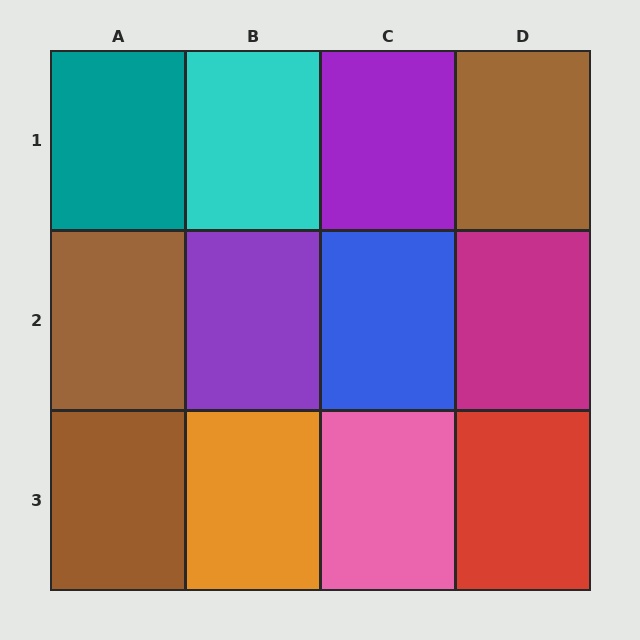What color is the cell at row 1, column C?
Purple.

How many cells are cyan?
1 cell is cyan.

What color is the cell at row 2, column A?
Brown.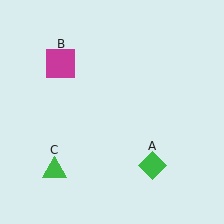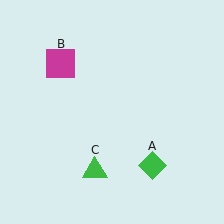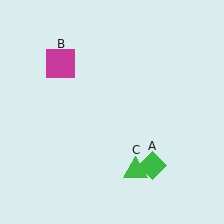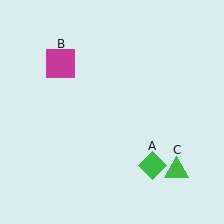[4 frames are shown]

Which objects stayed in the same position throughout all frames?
Green diamond (object A) and magenta square (object B) remained stationary.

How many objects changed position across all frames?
1 object changed position: green triangle (object C).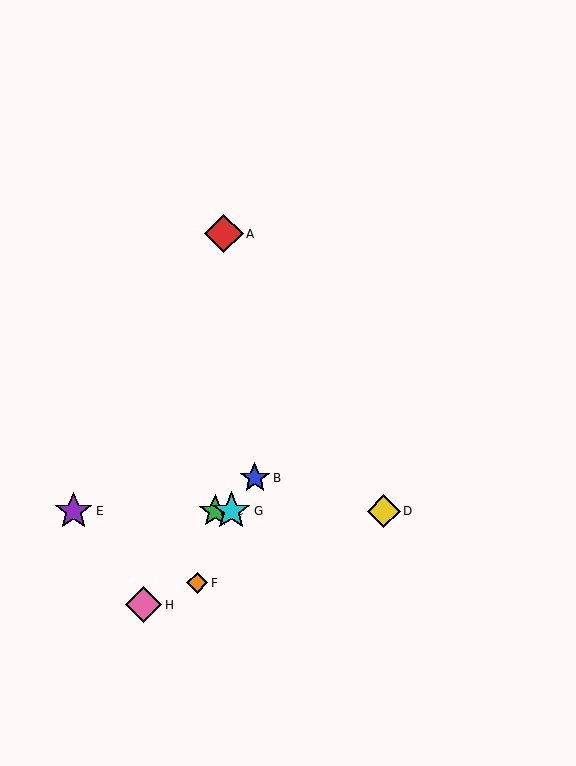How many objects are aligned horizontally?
4 objects (C, D, E, G) are aligned horizontally.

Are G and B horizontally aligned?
No, G is at y≈511 and B is at y≈478.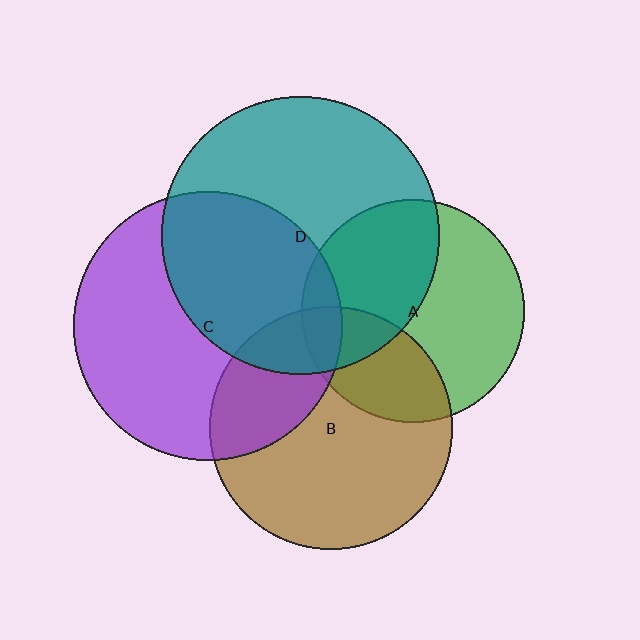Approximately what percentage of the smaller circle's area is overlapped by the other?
Approximately 45%.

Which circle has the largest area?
Circle D (teal).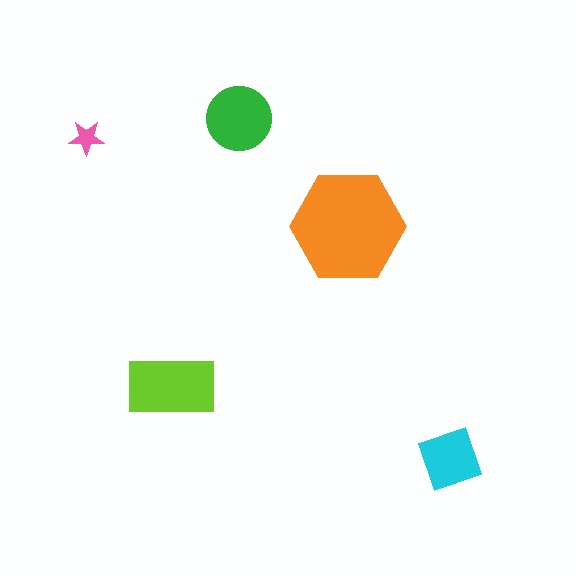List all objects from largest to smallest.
The orange hexagon, the lime rectangle, the green circle, the cyan diamond, the pink star.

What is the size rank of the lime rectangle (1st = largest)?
2nd.